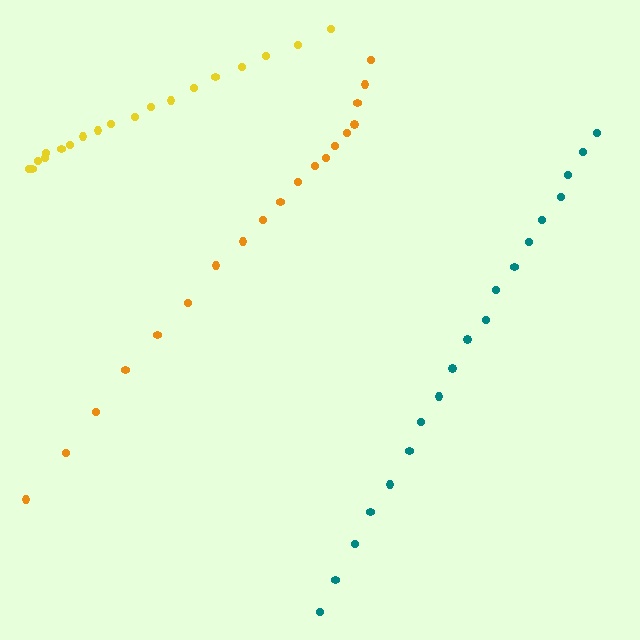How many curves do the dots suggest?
There are 3 distinct paths.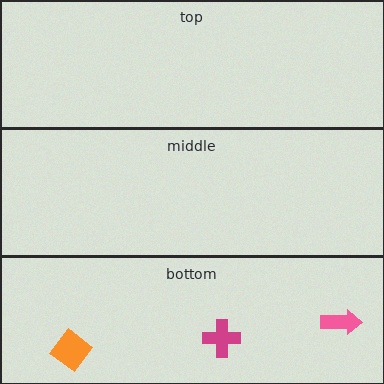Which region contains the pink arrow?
The bottom region.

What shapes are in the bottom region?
The orange diamond, the pink arrow, the magenta cross.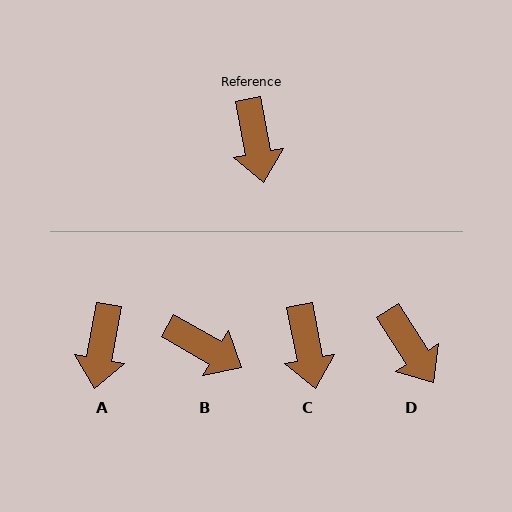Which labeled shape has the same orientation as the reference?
C.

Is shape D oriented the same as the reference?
No, it is off by about 22 degrees.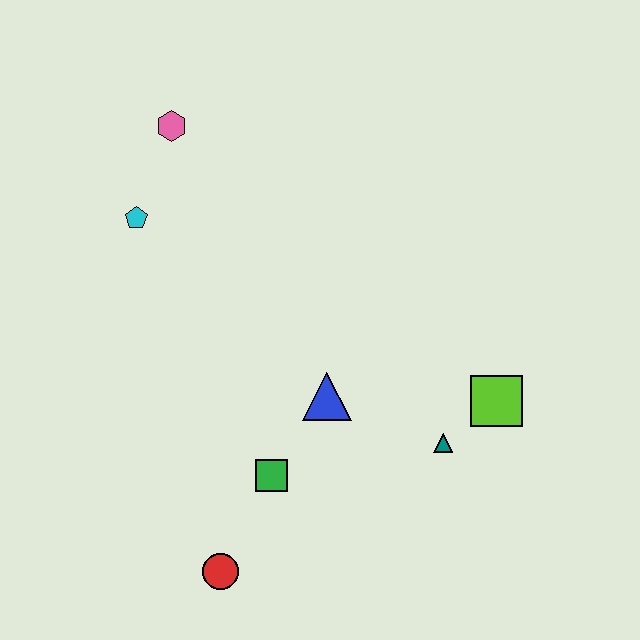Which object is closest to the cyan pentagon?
The pink hexagon is closest to the cyan pentagon.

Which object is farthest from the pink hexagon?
The red circle is farthest from the pink hexagon.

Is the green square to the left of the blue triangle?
Yes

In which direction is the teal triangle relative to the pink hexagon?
The teal triangle is below the pink hexagon.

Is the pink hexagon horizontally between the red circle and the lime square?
No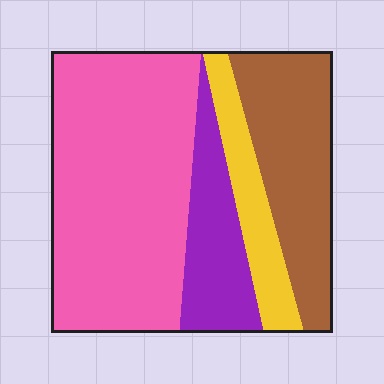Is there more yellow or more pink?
Pink.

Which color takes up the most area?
Pink, at roughly 50%.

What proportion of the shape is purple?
Purple covers 15% of the shape.